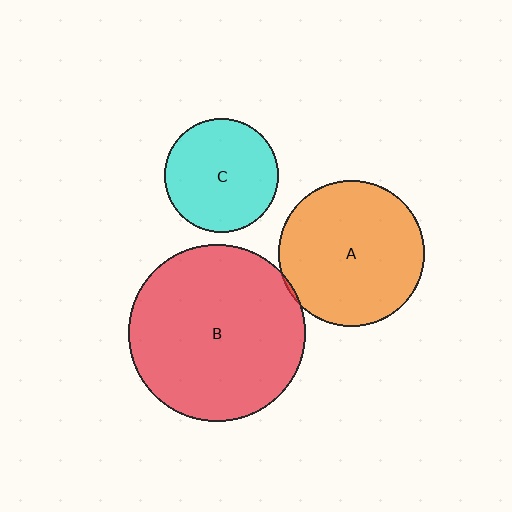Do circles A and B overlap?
Yes.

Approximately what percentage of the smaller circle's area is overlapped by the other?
Approximately 5%.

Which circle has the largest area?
Circle B (red).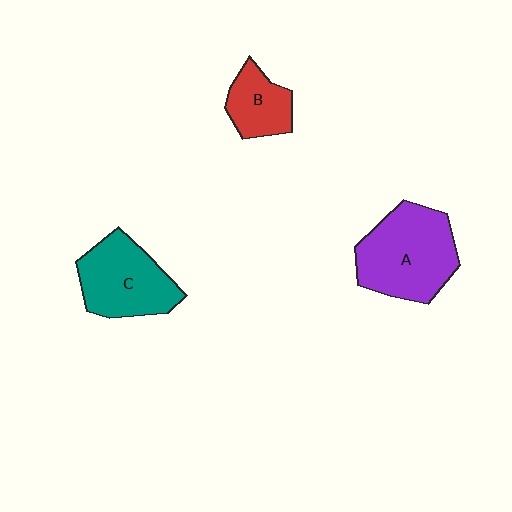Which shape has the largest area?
Shape A (purple).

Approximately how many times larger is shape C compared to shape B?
Approximately 1.7 times.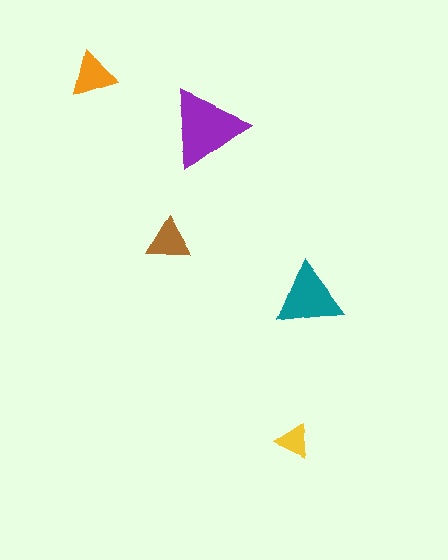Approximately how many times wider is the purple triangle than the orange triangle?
About 1.5 times wider.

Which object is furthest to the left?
The orange triangle is leftmost.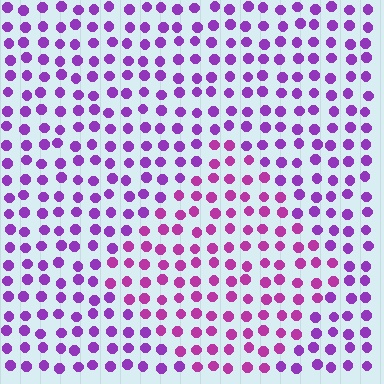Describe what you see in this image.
The image is filled with small purple elements in a uniform arrangement. A diamond-shaped region is visible where the elements are tinted to a slightly different hue, forming a subtle color boundary.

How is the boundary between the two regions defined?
The boundary is defined purely by a slight shift in hue (about 27 degrees). Spacing, size, and orientation are identical on both sides.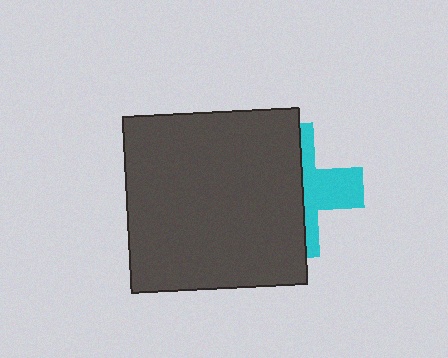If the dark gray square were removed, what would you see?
You would see the complete cyan cross.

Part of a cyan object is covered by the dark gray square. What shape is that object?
It is a cross.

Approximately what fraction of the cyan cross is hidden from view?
Roughly 62% of the cyan cross is hidden behind the dark gray square.